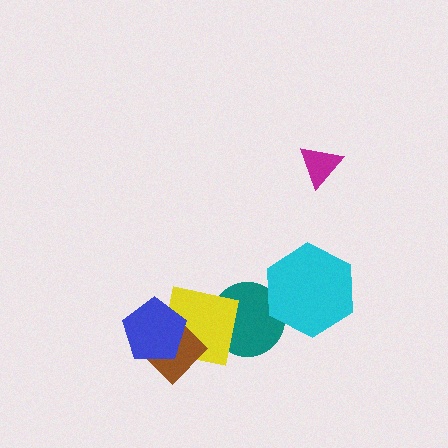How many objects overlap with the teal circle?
2 objects overlap with the teal circle.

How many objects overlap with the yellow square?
3 objects overlap with the yellow square.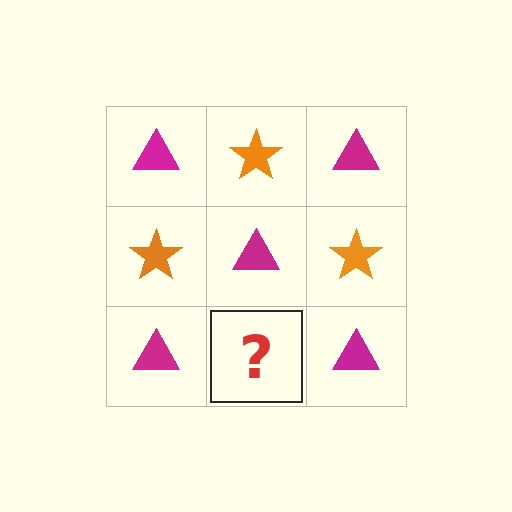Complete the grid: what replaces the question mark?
The question mark should be replaced with an orange star.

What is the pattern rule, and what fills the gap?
The rule is that it alternates magenta triangle and orange star in a checkerboard pattern. The gap should be filled with an orange star.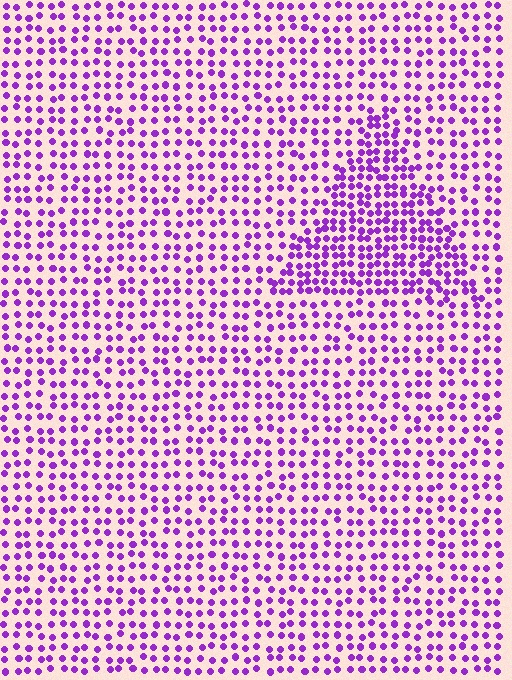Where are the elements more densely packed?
The elements are more densely packed inside the triangle boundary.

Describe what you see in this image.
The image contains small purple elements arranged at two different densities. A triangle-shaped region is visible where the elements are more densely packed than the surrounding area.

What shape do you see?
I see a triangle.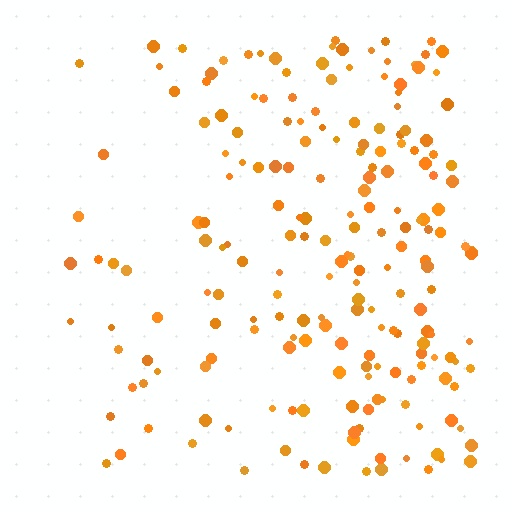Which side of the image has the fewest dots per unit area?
The left.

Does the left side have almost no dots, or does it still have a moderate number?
Still a moderate number, just noticeably fewer than the right.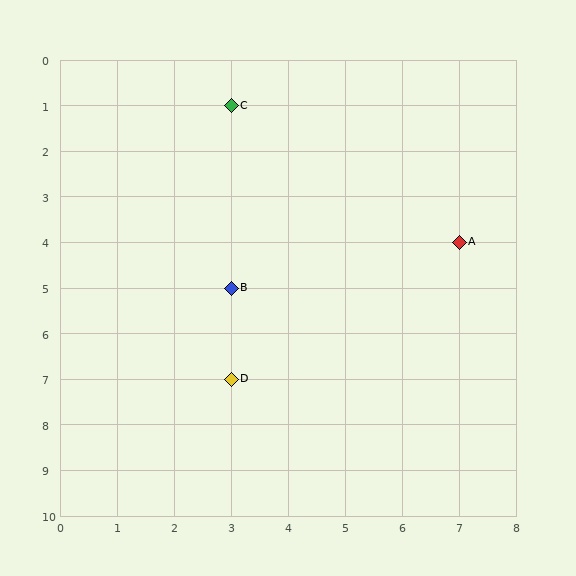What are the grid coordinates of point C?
Point C is at grid coordinates (3, 1).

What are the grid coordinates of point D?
Point D is at grid coordinates (3, 7).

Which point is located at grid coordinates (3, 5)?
Point B is at (3, 5).